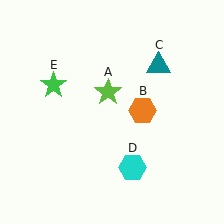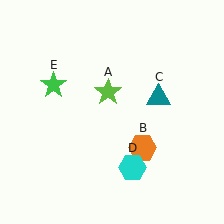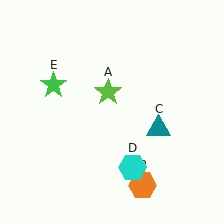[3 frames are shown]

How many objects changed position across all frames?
2 objects changed position: orange hexagon (object B), teal triangle (object C).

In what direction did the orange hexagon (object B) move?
The orange hexagon (object B) moved down.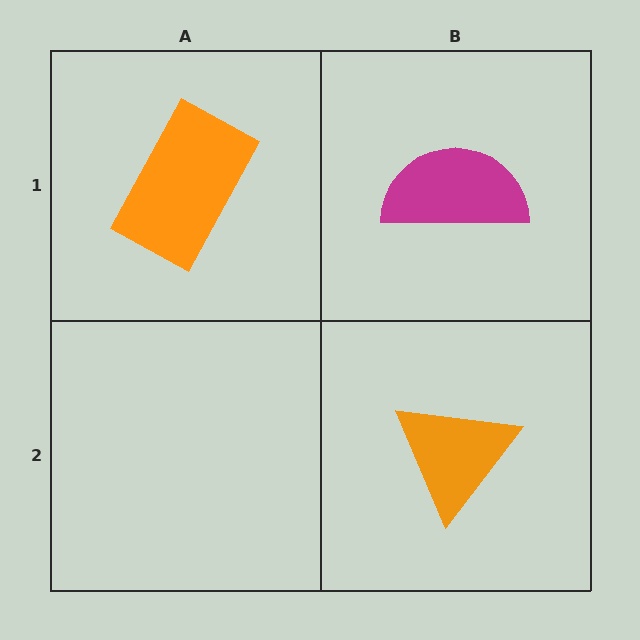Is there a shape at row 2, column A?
No, that cell is empty.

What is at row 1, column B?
A magenta semicircle.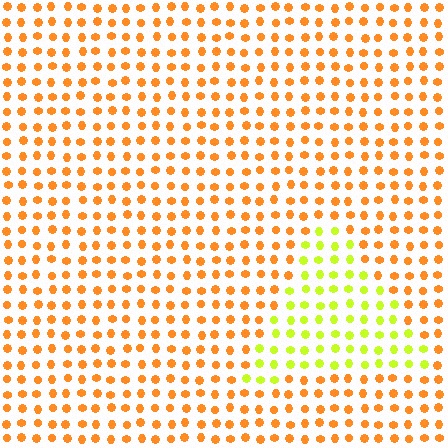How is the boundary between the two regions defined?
The boundary is defined purely by a slight shift in hue (about 48 degrees). Spacing, size, and orientation are identical on both sides.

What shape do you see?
I see a triangle.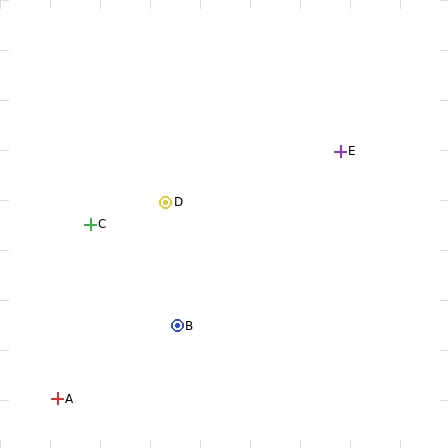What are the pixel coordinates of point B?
Point B is at (177, 326).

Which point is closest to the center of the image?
Point D at (166, 202) is closest to the center.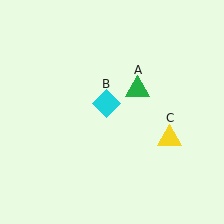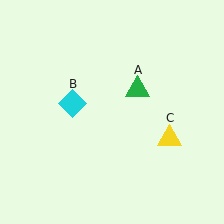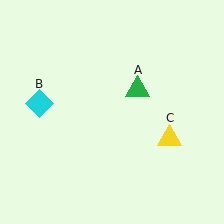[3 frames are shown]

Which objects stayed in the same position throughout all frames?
Green triangle (object A) and yellow triangle (object C) remained stationary.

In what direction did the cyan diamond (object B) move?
The cyan diamond (object B) moved left.